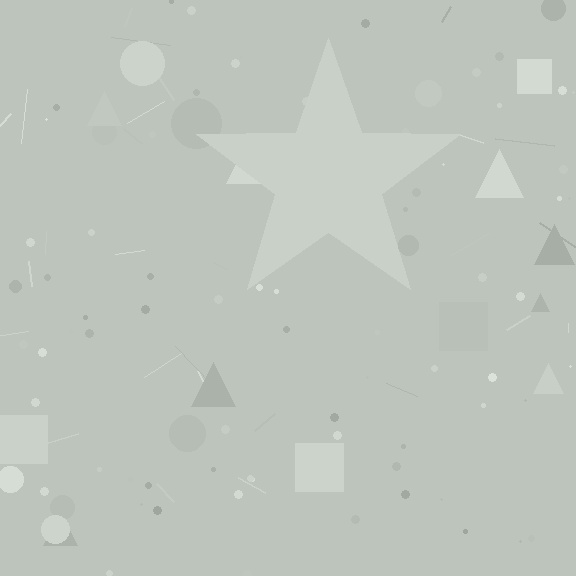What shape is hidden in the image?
A star is hidden in the image.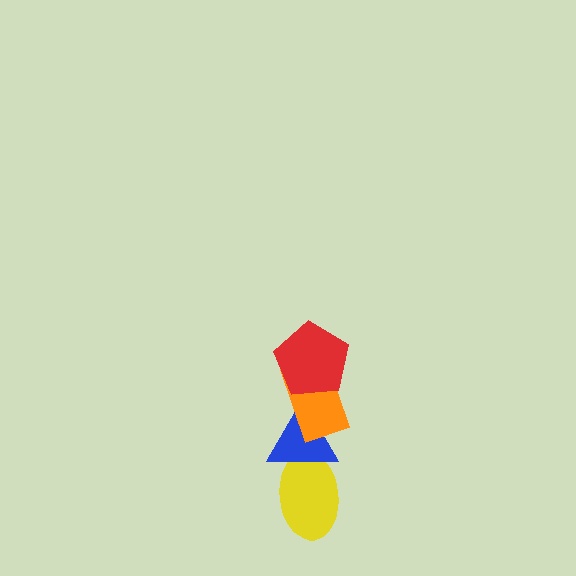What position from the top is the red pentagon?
The red pentagon is 1st from the top.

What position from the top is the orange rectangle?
The orange rectangle is 2nd from the top.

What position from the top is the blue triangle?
The blue triangle is 3rd from the top.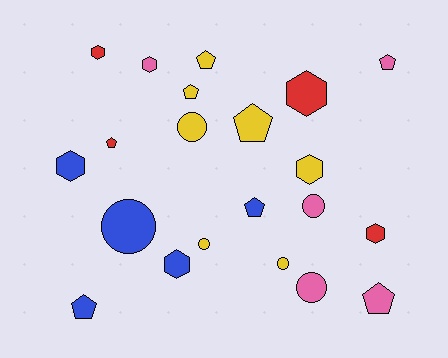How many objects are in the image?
There are 21 objects.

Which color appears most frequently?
Yellow, with 7 objects.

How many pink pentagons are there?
There are 2 pink pentagons.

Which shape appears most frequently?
Pentagon, with 8 objects.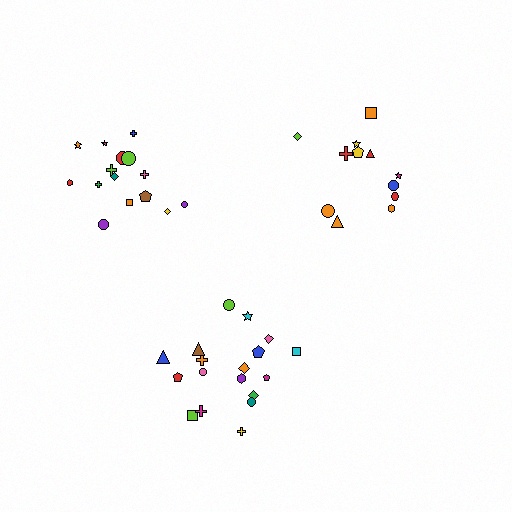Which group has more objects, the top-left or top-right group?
The top-left group.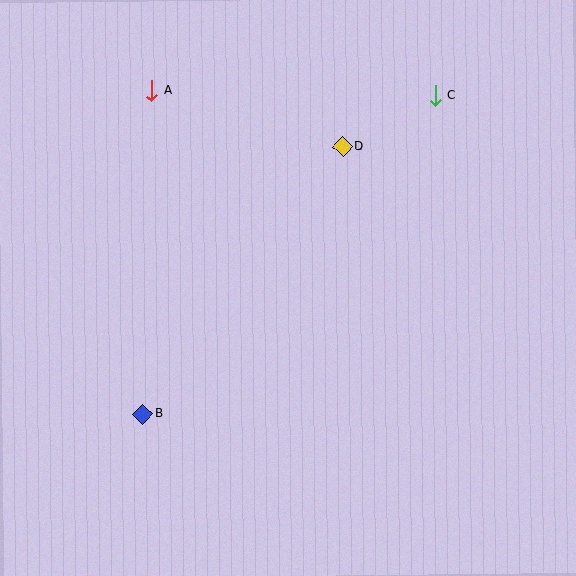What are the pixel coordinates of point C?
Point C is at (435, 96).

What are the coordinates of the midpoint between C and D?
The midpoint between C and D is at (389, 121).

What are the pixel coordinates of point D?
Point D is at (343, 146).